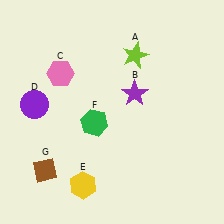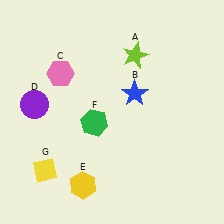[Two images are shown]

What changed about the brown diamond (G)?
In Image 1, G is brown. In Image 2, it changed to yellow.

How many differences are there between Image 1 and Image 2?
There are 2 differences between the two images.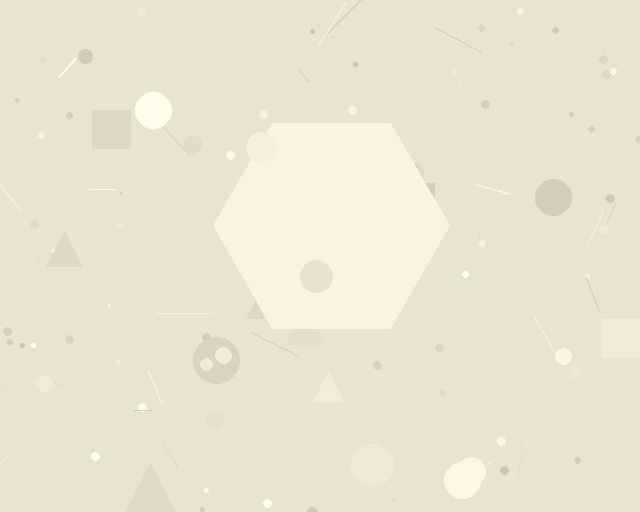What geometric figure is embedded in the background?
A hexagon is embedded in the background.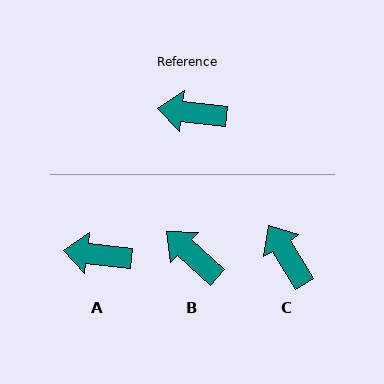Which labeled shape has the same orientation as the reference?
A.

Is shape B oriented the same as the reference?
No, it is off by about 36 degrees.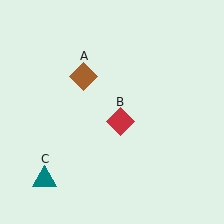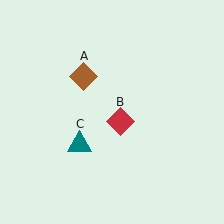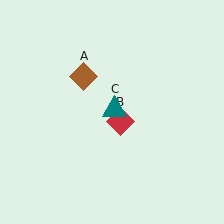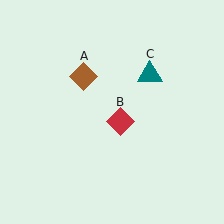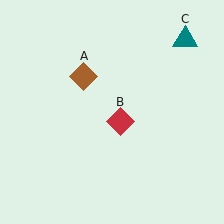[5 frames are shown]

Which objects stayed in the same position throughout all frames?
Brown diamond (object A) and red diamond (object B) remained stationary.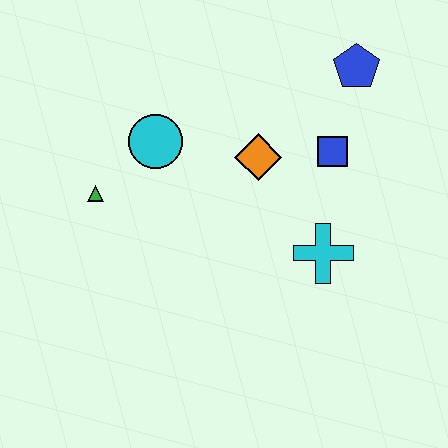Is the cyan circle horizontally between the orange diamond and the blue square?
No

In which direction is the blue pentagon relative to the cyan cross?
The blue pentagon is above the cyan cross.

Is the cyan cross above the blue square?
No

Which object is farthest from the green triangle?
The blue pentagon is farthest from the green triangle.